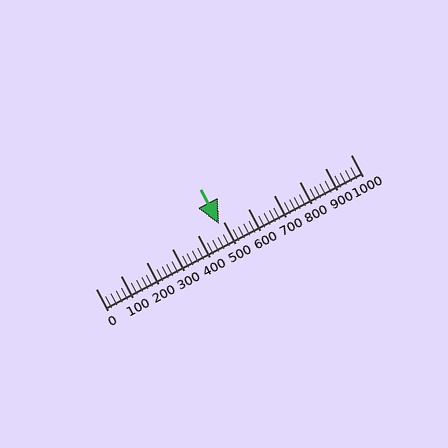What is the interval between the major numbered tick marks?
The major tick marks are spaced 100 units apart.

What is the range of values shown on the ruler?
The ruler shows values from 0 to 1000.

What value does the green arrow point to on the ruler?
The green arrow points to approximately 483.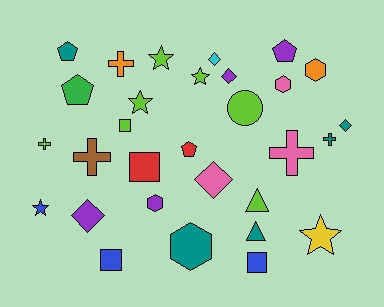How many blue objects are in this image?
There are 3 blue objects.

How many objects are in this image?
There are 30 objects.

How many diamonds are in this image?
There are 5 diamonds.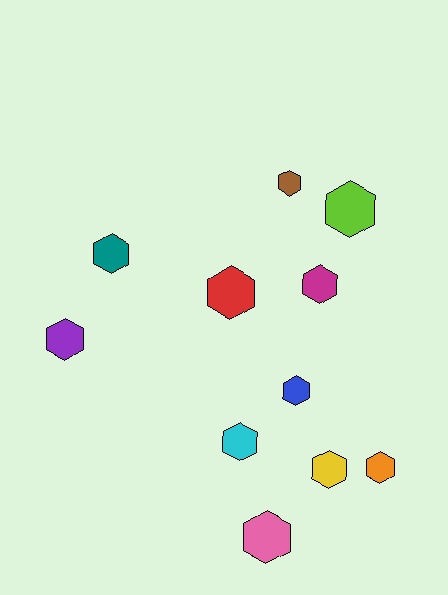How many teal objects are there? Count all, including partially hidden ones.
There is 1 teal object.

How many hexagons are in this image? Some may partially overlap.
There are 11 hexagons.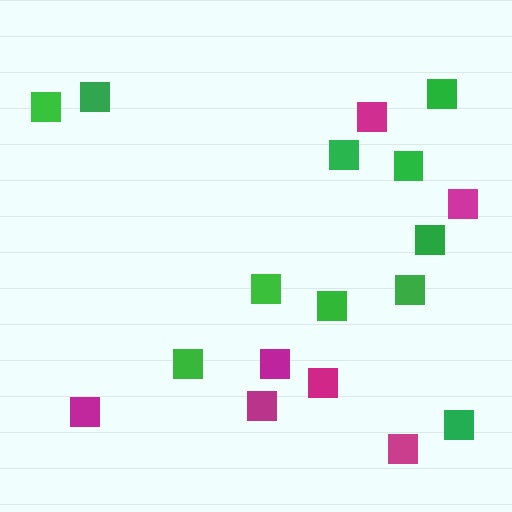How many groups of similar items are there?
There are 2 groups: one group of magenta squares (7) and one group of green squares (11).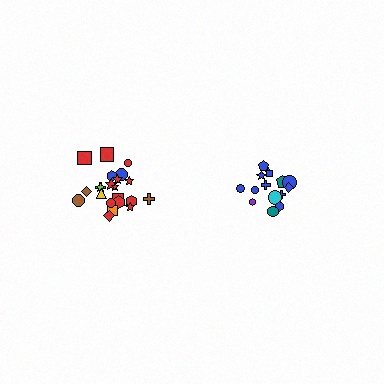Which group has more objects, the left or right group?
The left group.